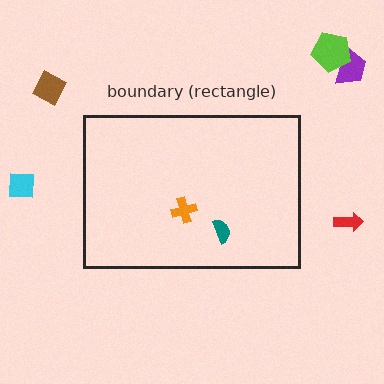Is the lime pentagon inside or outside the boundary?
Outside.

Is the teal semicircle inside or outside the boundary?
Inside.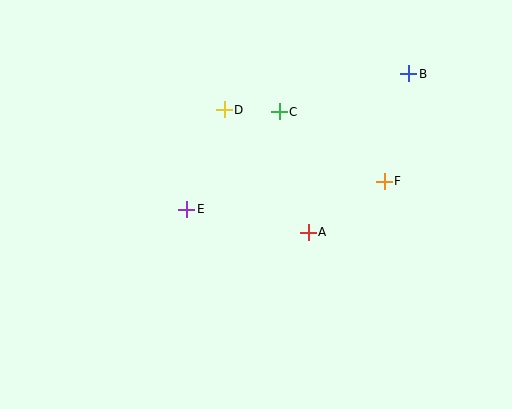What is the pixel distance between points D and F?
The distance between D and F is 175 pixels.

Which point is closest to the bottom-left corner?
Point E is closest to the bottom-left corner.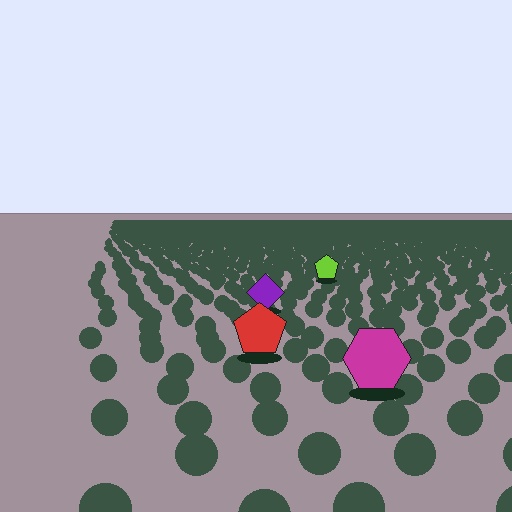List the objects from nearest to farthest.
From nearest to farthest: the magenta hexagon, the red pentagon, the purple diamond, the lime pentagon.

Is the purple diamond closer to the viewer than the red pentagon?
No. The red pentagon is closer — you can tell from the texture gradient: the ground texture is coarser near it.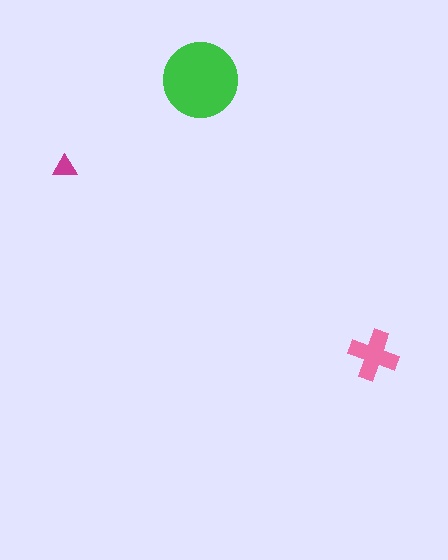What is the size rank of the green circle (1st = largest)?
1st.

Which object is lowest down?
The pink cross is bottommost.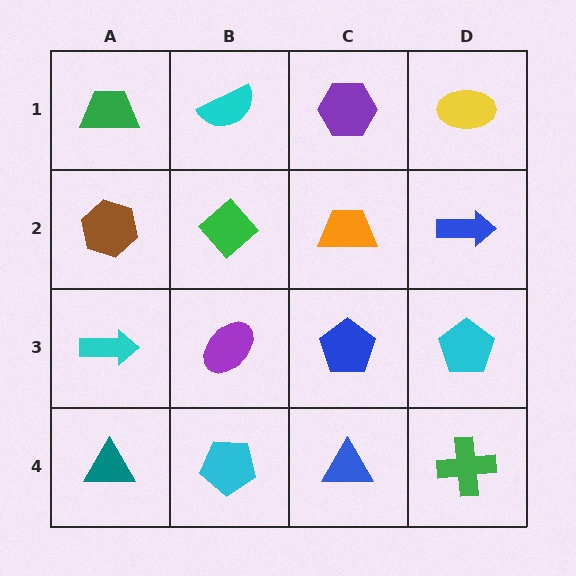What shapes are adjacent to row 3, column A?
A brown hexagon (row 2, column A), a teal triangle (row 4, column A), a purple ellipse (row 3, column B).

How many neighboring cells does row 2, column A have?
3.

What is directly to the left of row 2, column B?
A brown hexagon.